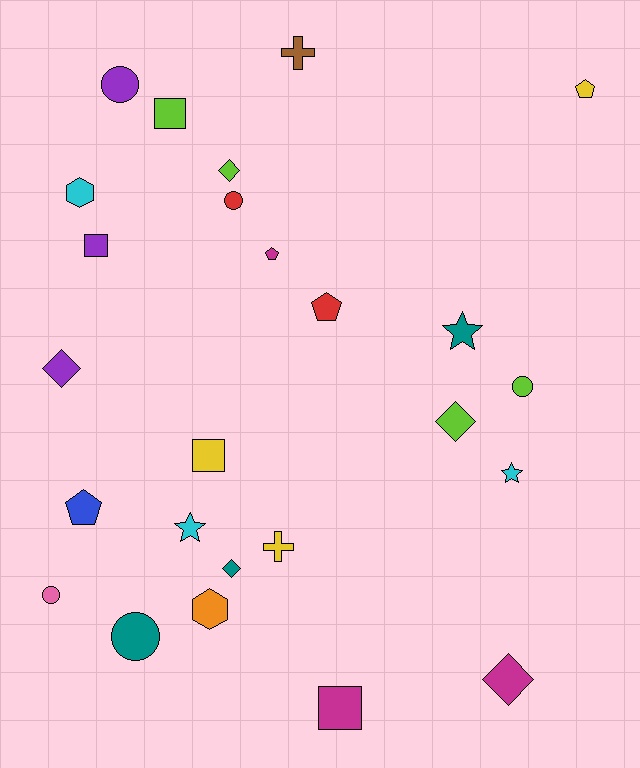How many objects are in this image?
There are 25 objects.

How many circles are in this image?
There are 5 circles.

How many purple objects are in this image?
There are 3 purple objects.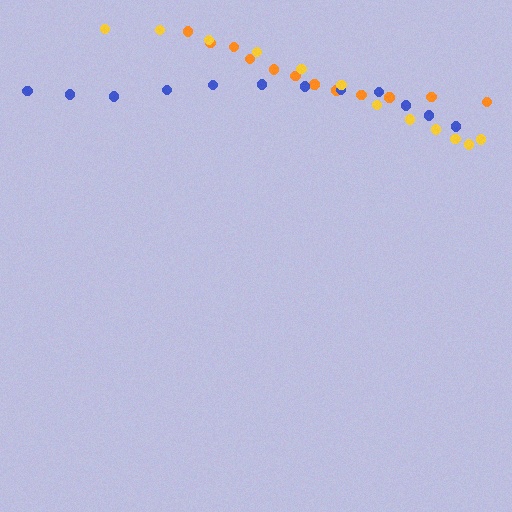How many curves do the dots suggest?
There are 3 distinct paths.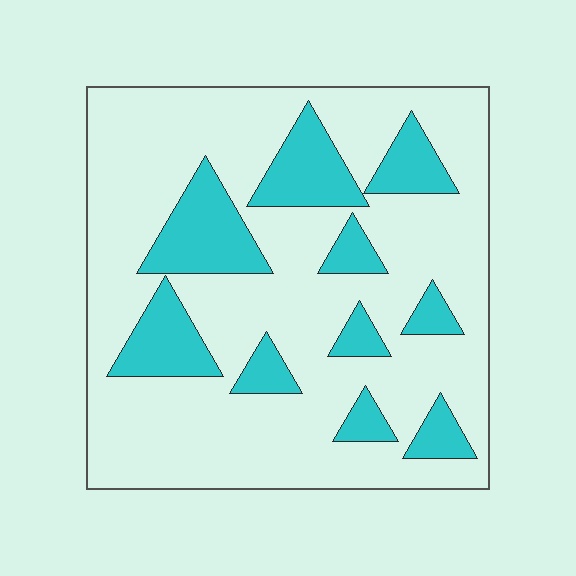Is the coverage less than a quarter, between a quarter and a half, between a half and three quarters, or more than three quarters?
Less than a quarter.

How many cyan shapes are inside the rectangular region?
10.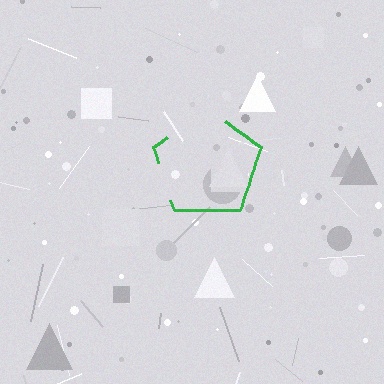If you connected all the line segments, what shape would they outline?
They would outline a pentagon.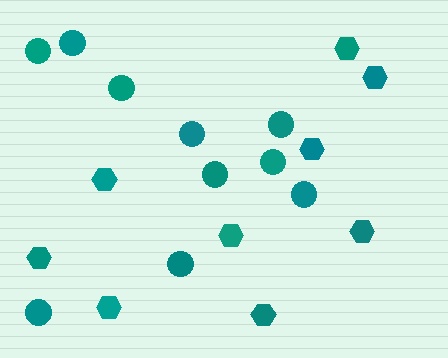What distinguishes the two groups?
There are 2 groups: one group of circles (10) and one group of hexagons (9).